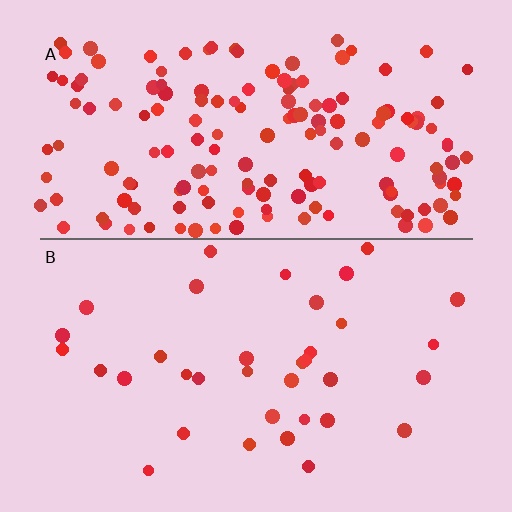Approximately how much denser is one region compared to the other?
Approximately 4.7× — region A over region B.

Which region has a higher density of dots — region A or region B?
A (the top).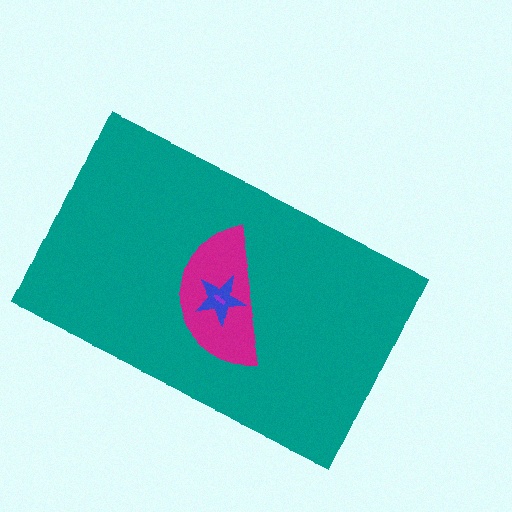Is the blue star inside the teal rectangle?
Yes.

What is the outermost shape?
The teal rectangle.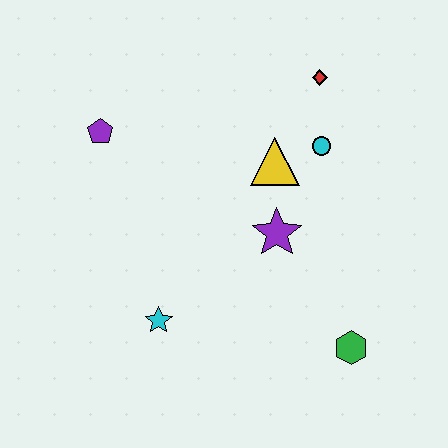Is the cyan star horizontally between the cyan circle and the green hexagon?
No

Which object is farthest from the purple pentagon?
The green hexagon is farthest from the purple pentagon.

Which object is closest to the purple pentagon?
The yellow triangle is closest to the purple pentagon.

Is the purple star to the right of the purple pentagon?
Yes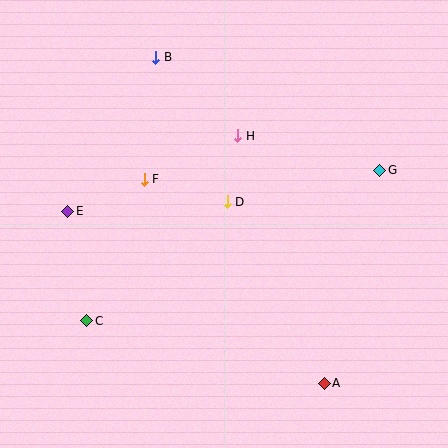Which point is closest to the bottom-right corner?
Point A is closest to the bottom-right corner.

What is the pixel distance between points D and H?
The distance between D and H is 67 pixels.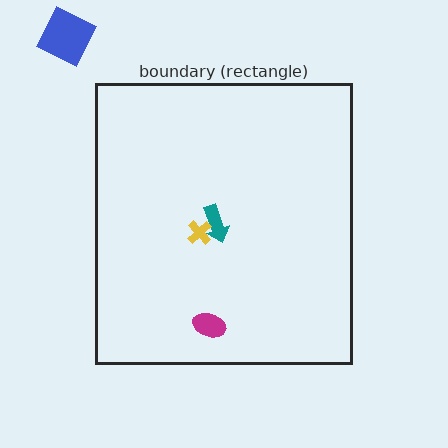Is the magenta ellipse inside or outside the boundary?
Inside.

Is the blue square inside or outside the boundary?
Outside.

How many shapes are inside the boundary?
3 inside, 1 outside.